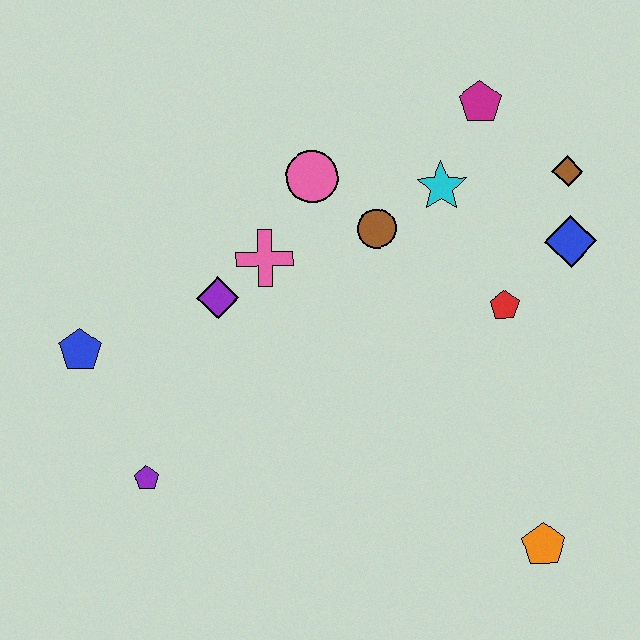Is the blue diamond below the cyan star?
Yes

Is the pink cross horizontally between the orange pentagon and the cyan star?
No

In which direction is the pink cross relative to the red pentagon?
The pink cross is to the left of the red pentagon.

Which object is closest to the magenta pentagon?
The cyan star is closest to the magenta pentagon.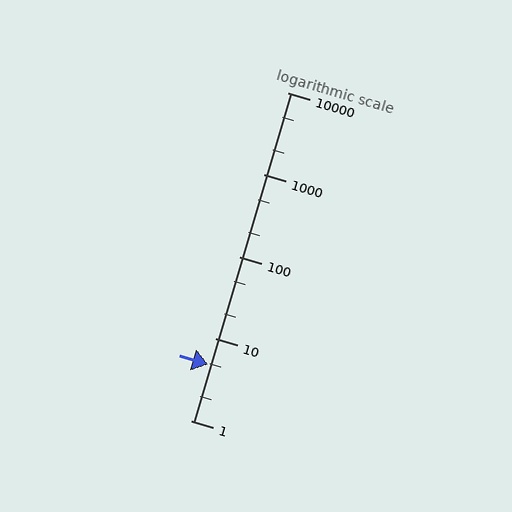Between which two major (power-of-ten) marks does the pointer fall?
The pointer is between 1 and 10.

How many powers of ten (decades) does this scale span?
The scale spans 4 decades, from 1 to 10000.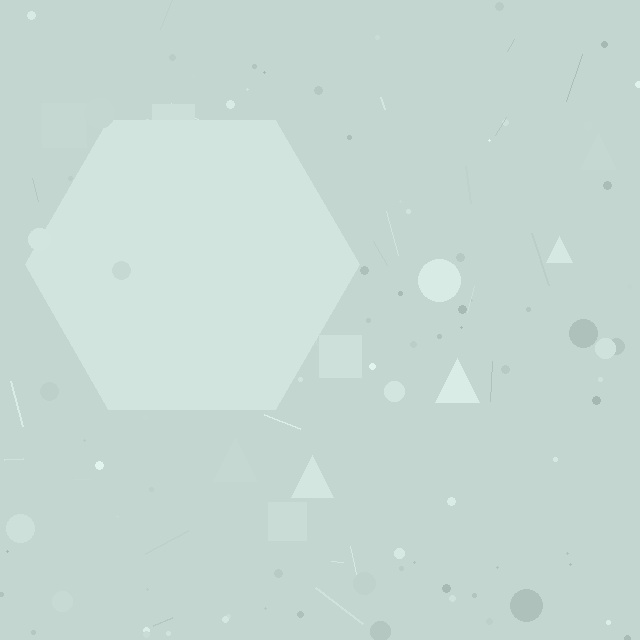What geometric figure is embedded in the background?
A hexagon is embedded in the background.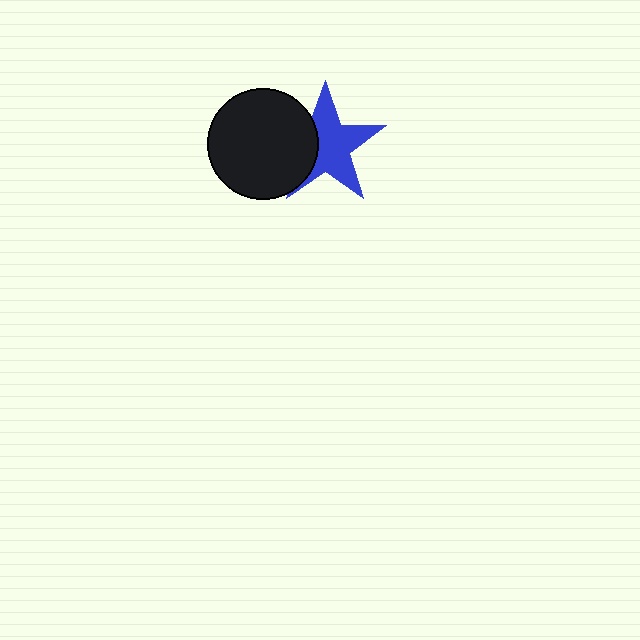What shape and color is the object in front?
The object in front is a black circle.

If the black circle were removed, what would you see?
You would see the complete blue star.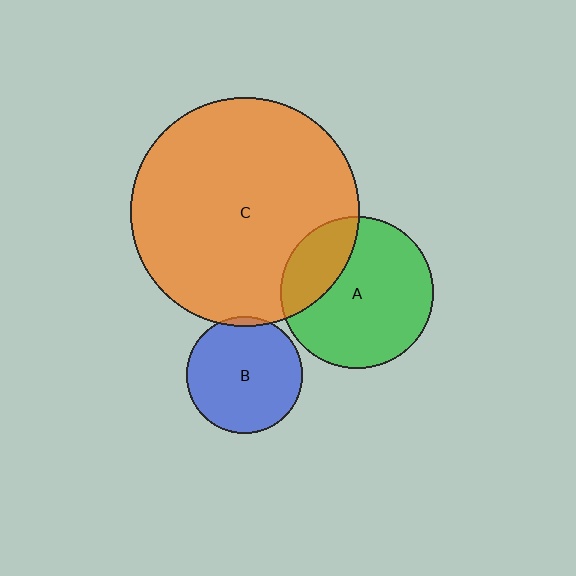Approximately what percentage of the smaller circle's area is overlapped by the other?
Approximately 25%.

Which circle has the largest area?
Circle C (orange).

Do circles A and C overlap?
Yes.